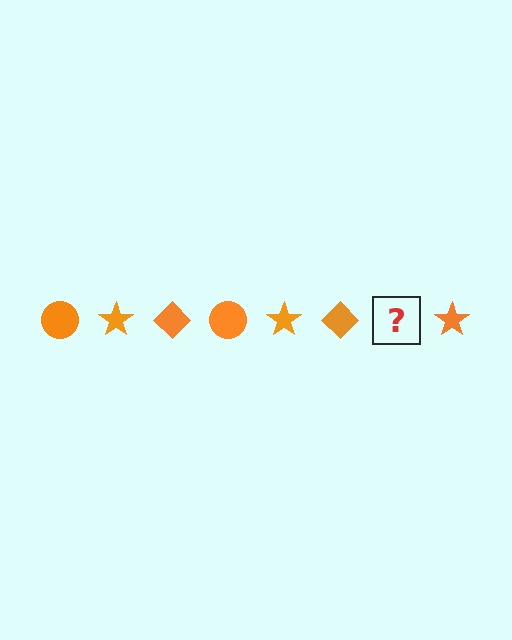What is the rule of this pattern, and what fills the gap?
The rule is that the pattern cycles through circle, star, diamond shapes in orange. The gap should be filled with an orange circle.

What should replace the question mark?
The question mark should be replaced with an orange circle.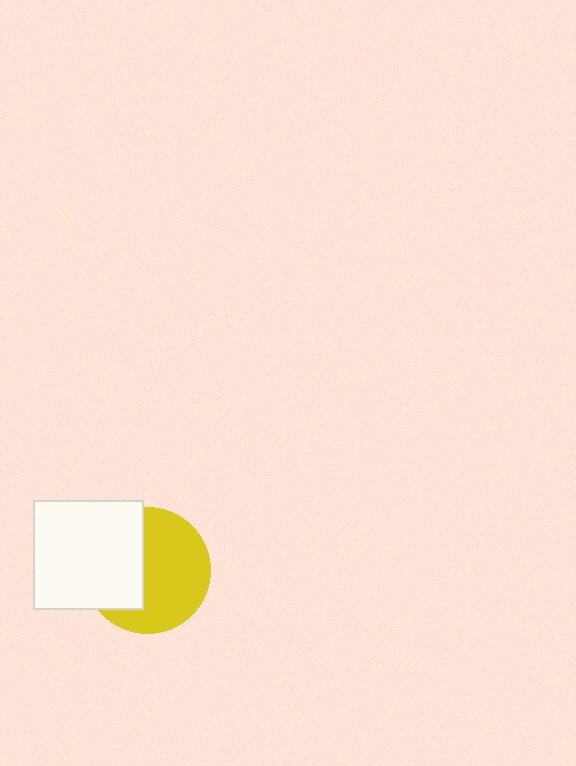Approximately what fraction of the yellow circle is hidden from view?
Roughly 40% of the yellow circle is hidden behind the white rectangle.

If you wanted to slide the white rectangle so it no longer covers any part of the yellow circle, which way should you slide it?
Slide it left — that is the most direct way to separate the two shapes.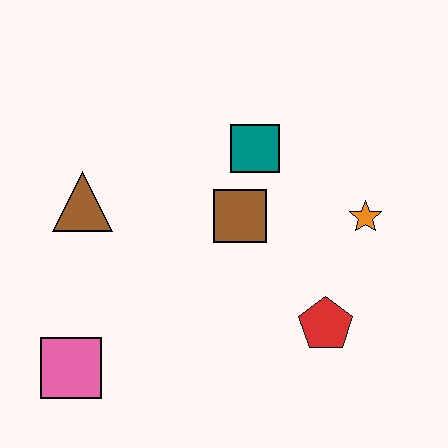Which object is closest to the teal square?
The brown square is closest to the teal square.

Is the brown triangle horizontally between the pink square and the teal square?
Yes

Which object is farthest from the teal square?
The pink square is farthest from the teal square.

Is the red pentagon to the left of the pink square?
No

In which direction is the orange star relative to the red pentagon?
The orange star is above the red pentagon.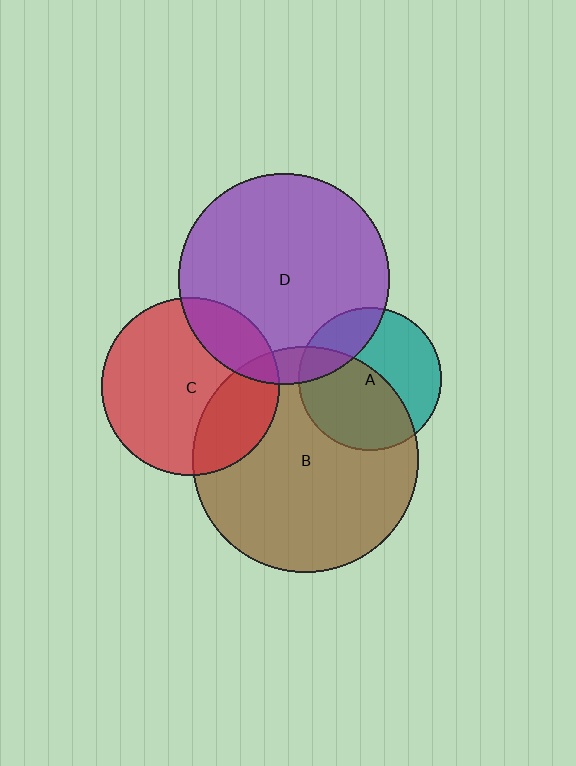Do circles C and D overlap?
Yes.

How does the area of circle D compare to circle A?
Approximately 2.2 times.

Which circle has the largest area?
Circle B (brown).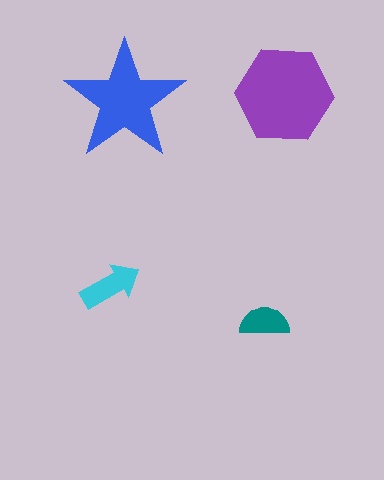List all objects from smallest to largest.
The teal semicircle, the cyan arrow, the blue star, the purple hexagon.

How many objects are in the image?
There are 4 objects in the image.